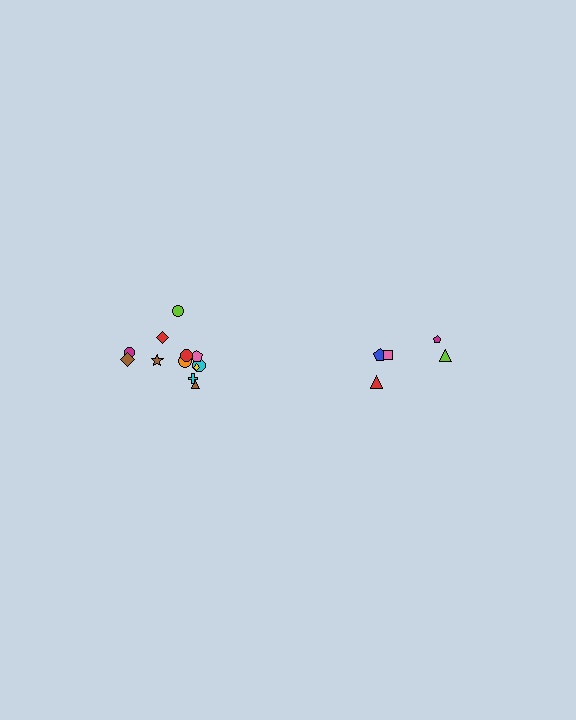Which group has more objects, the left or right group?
The left group.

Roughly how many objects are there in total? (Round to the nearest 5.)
Roughly 15 objects in total.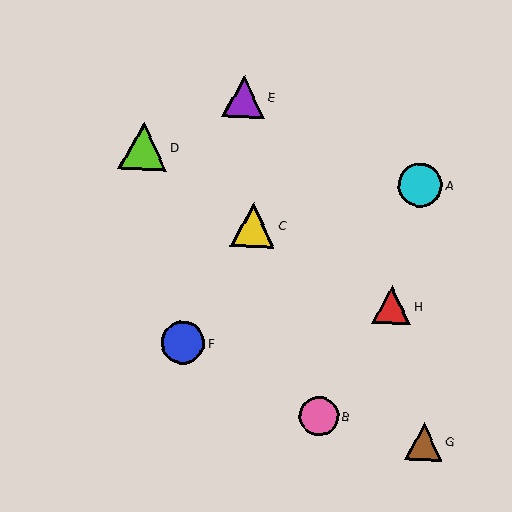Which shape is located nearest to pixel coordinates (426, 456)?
The brown triangle (labeled G) at (424, 442) is nearest to that location.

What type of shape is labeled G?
Shape G is a brown triangle.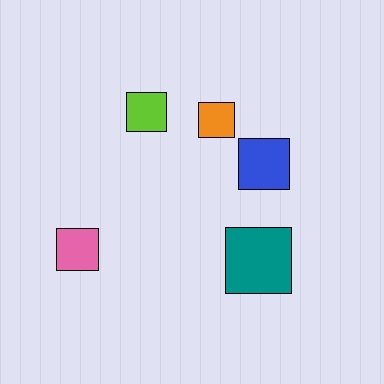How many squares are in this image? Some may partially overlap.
There are 5 squares.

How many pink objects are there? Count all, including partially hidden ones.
There is 1 pink object.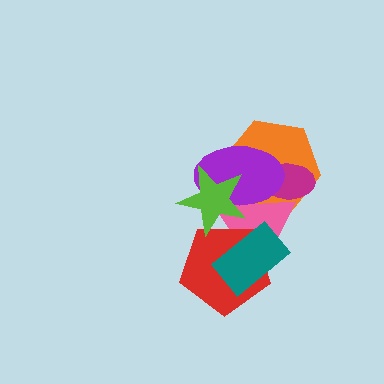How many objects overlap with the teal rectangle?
2 objects overlap with the teal rectangle.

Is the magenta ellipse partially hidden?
Yes, it is partially covered by another shape.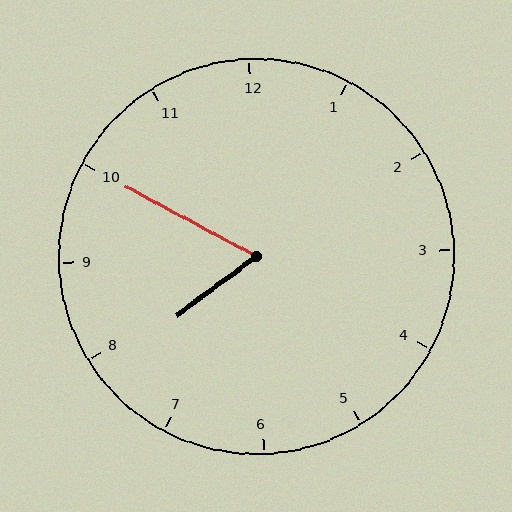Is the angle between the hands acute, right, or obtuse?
It is acute.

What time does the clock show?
7:50.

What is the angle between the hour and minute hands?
Approximately 65 degrees.